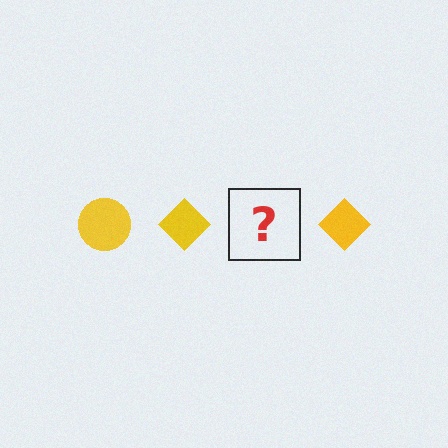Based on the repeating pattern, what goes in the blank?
The blank should be a yellow circle.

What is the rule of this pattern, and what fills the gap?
The rule is that the pattern cycles through circle, diamond shapes in yellow. The gap should be filled with a yellow circle.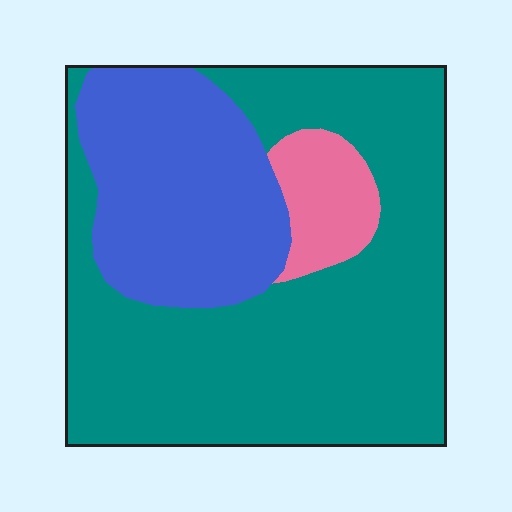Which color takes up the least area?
Pink, at roughly 10%.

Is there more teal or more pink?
Teal.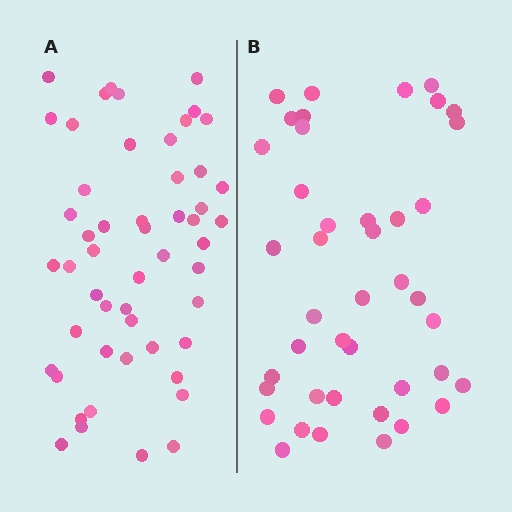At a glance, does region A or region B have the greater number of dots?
Region A (the left region) has more dots.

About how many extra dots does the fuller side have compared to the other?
Region A has roughly 10 or so more dots than region B.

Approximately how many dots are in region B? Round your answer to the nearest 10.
About 40 dots. (The exact count is 42, which rounds to 40.)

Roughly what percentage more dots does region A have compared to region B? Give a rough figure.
About 25% more.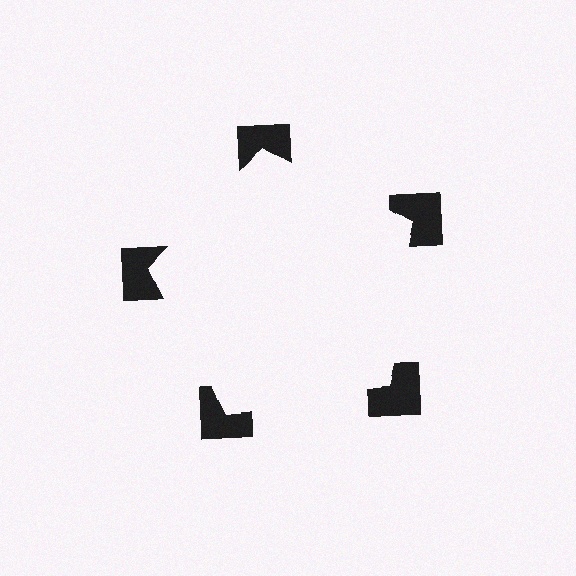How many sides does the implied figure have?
5 sides.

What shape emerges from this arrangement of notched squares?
An illusory pentagon — its edges are inferred from the aligned wedge cuts in the notched squares, not physically drawn.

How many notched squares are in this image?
There are 5 — one at each vertex of the illusory pentagon.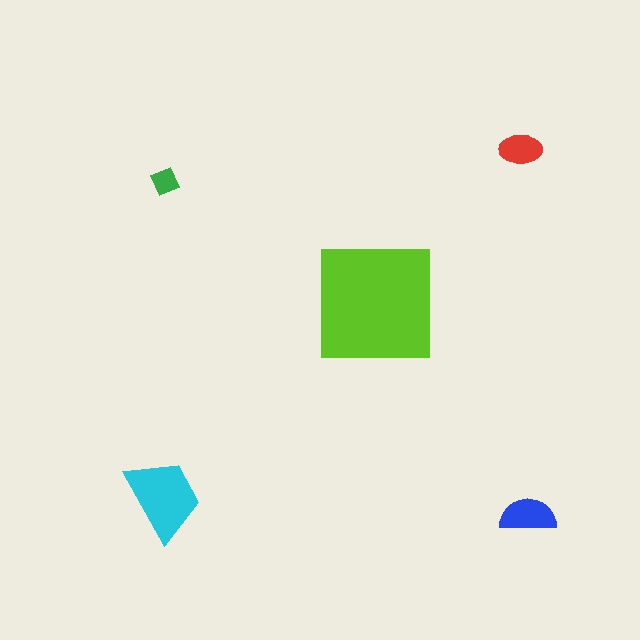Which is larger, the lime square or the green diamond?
The lime square.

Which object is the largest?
The lime square.